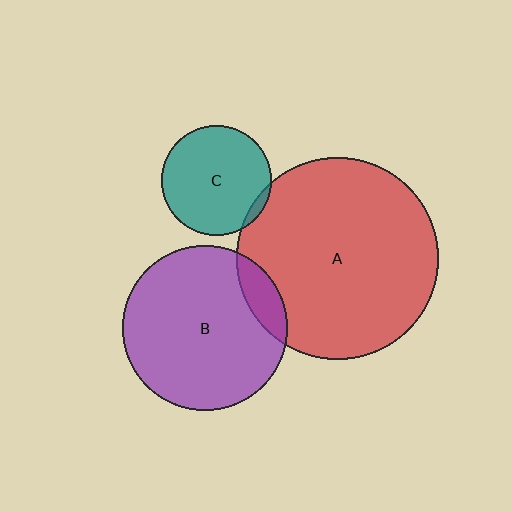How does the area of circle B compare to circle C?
Approximately 2.2 times.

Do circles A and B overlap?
Yes.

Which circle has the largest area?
Circle A (red).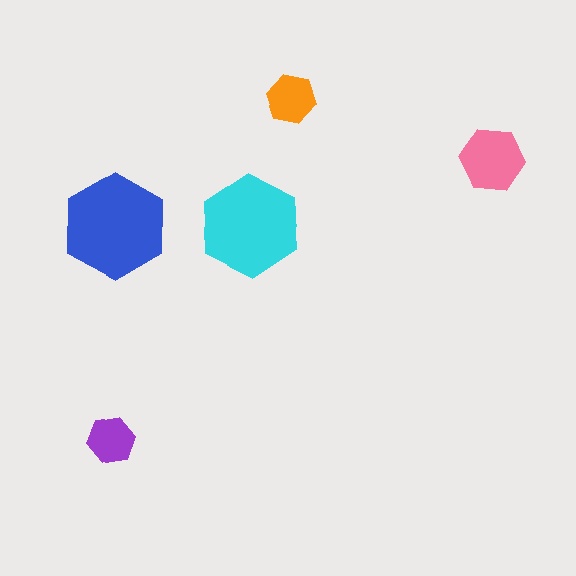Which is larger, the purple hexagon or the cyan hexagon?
The cyan one.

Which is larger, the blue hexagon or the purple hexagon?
The blue one.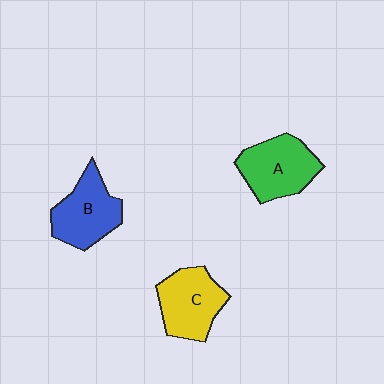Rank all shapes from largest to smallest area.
From largest to smallest: A (green), C (yellow), B (blue).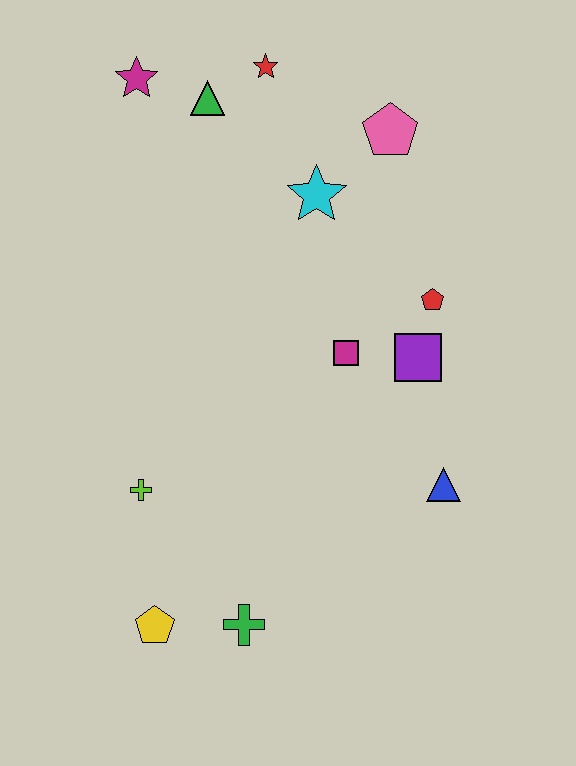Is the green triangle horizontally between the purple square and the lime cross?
Yes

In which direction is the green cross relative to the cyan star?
The green cross is below the cyan star.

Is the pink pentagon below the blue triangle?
No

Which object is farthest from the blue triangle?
The magenta star is farthest from the blue triangle.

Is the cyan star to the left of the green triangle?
No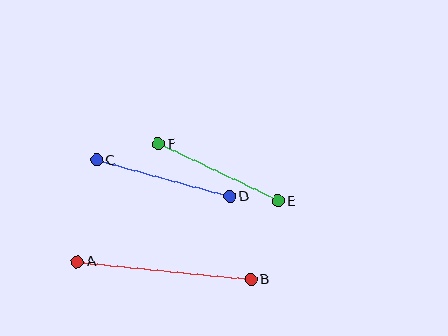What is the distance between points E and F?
The distance is approximately 132 pixels.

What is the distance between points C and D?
The distance is approximately 138 pixels.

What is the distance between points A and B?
The distance is approximately 175 pixels.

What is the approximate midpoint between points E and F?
The midpoint is at approximately (218, 173) pixels.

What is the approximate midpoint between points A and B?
The midpoint is at approximately (164, 271) pixels.